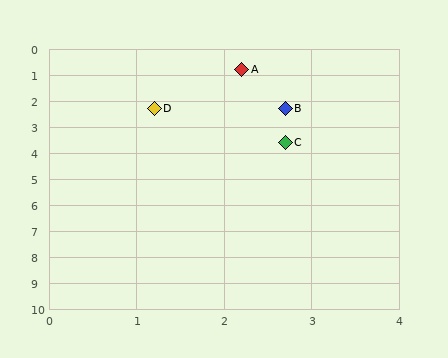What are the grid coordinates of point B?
Point B is at approximately (2.7, 2.3).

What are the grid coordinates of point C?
Point C is at approximately (2.7, 3.6).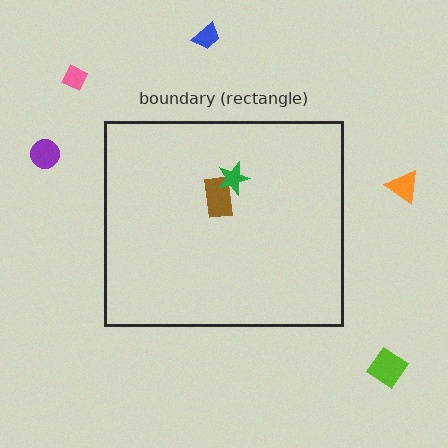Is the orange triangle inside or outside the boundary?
Outside.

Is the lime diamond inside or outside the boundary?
Outside.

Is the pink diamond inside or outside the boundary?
Outside.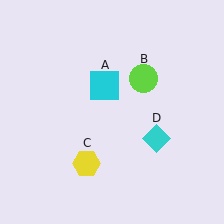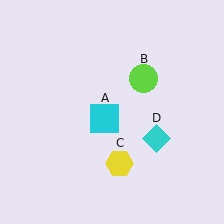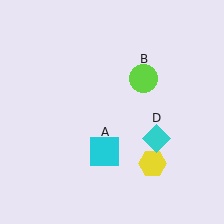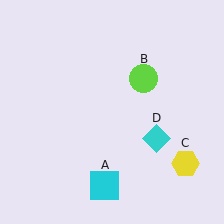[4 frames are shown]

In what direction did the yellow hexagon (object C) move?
The yellow hexagon (object C) moved right.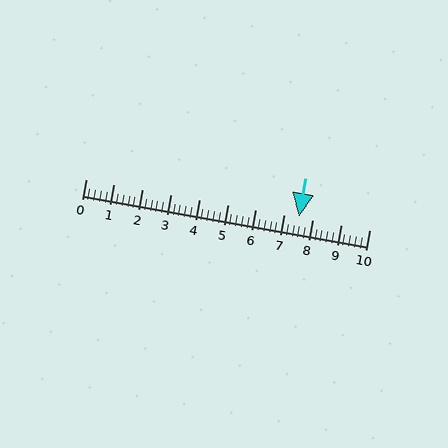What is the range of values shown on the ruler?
The ruler shows values from 0 to 10.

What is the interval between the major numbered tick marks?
The major tick marks are spaced 1 units apart.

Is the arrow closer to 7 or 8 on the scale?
The arrow is closer to 8.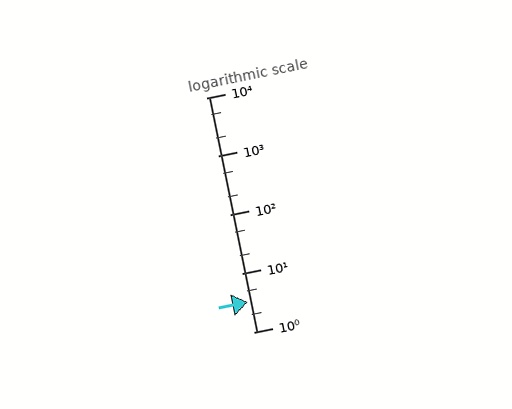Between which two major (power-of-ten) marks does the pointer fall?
The pointer is between 1 and 10.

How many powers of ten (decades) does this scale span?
The scale spans 4 decades, from 1 to 10000.